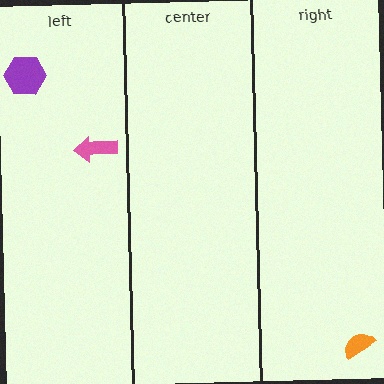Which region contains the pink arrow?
The left region.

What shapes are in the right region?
The orange semicircle.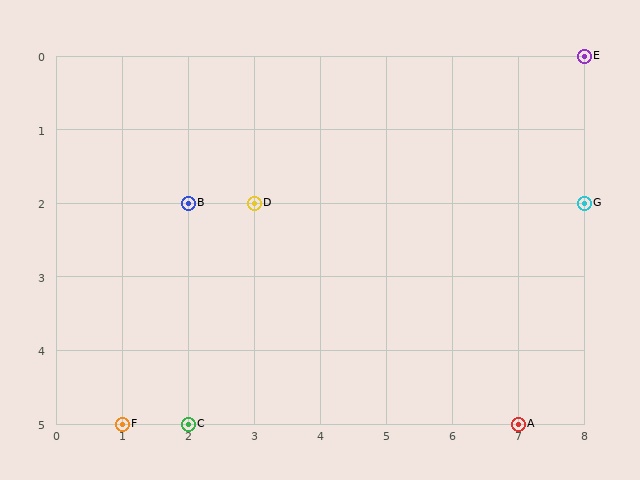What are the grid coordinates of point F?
Point F is at grid coordinates (1, 5).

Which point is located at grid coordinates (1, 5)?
Point F is at (1, 5).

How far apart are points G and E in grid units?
Points G and E are 2 rows apart.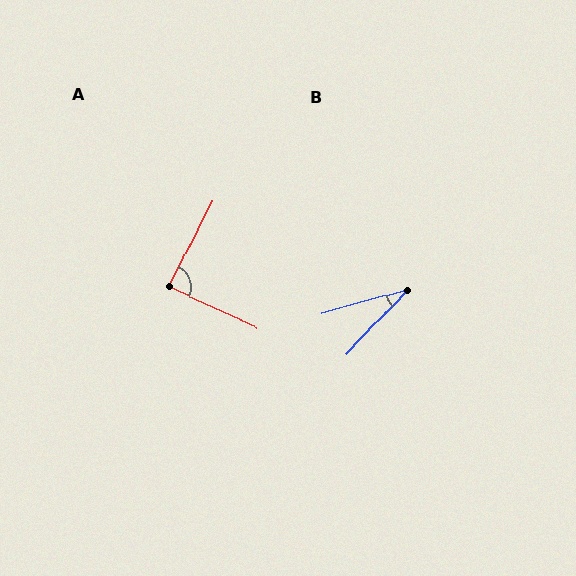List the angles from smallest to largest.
B (31°), A (88°).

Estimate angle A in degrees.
Approximately 88 degrees.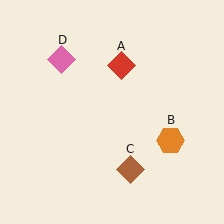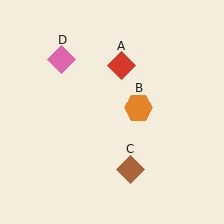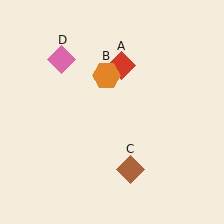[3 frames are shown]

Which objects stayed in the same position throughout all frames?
Red diamond (object A) and brown diamond (object C) and pink diamond (object D) remained stationary.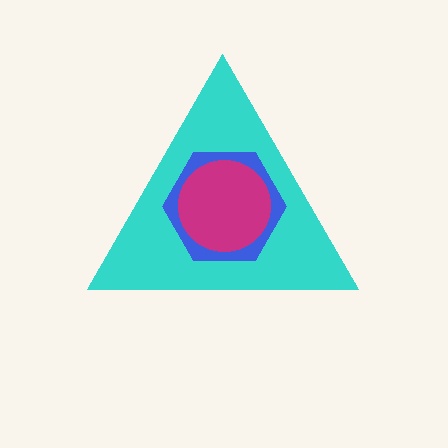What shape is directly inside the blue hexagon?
The magenta circle.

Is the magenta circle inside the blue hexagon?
Yes.